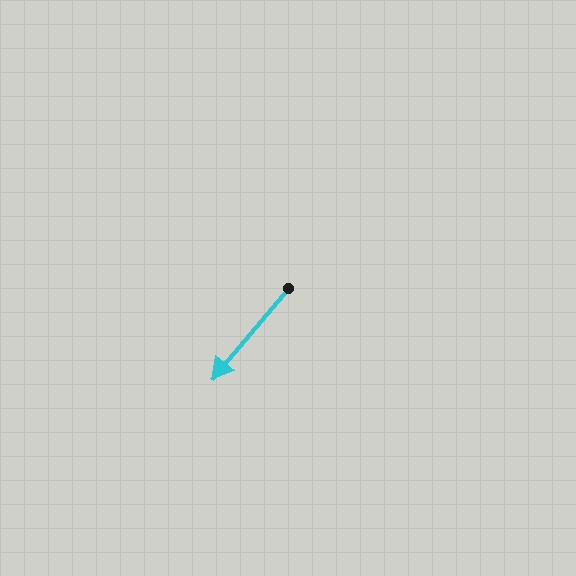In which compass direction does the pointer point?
Southwest.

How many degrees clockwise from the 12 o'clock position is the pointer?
Approximately 220 degrees.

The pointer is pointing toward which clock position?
Roughly 7 o'clock.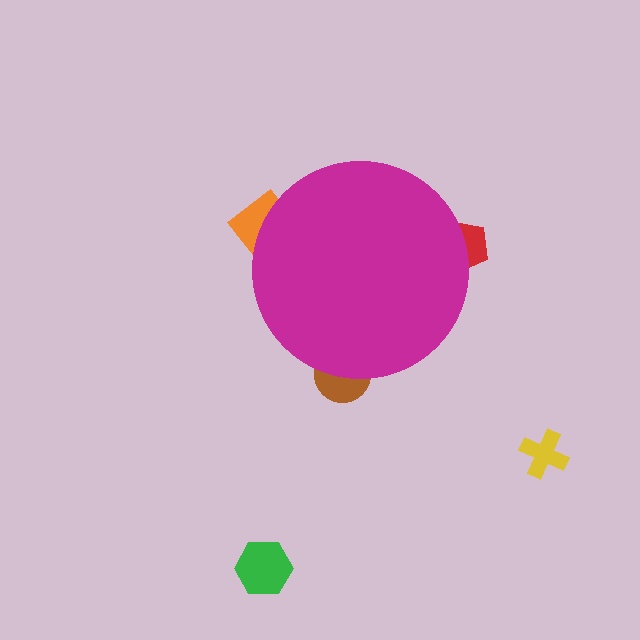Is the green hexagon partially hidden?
No, the green hexagon is fully visible.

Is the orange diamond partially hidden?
Yes, the orange diamond is partially hidden behind the magenta circle.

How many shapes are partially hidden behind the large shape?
3 shapes are partially hidden.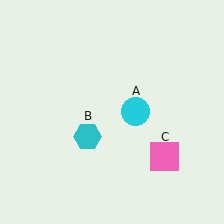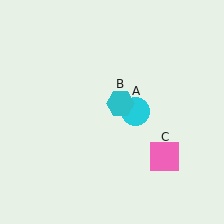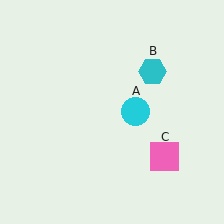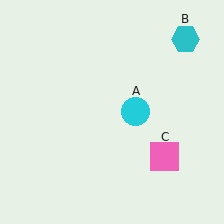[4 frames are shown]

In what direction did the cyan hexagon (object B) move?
The cyan hexagon (object B) moved up and to the right.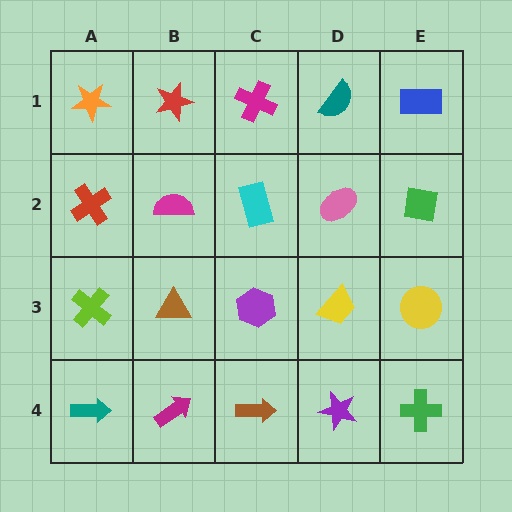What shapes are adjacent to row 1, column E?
A green square (row 2, column E), a teal semicircle (row 1, column D).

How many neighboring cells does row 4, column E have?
2.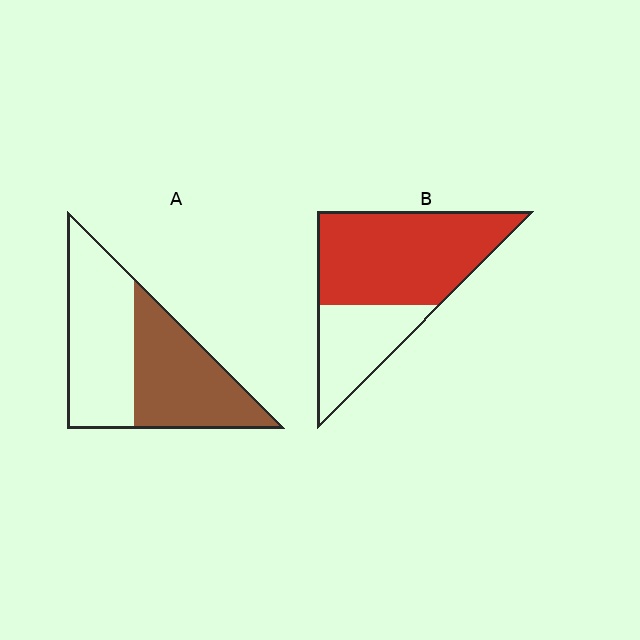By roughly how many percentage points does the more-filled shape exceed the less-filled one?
By roughly 20 percentage points (B over A).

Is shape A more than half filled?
Roughly half.